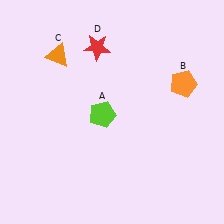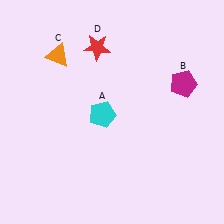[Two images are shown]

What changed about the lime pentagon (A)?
In Image 1, A is lime. In Image 2, it changed to cyan.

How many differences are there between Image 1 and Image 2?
There are 2 differences between the two images.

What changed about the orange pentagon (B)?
In Image 1, B is orange. In Image 2, it changed to magenta.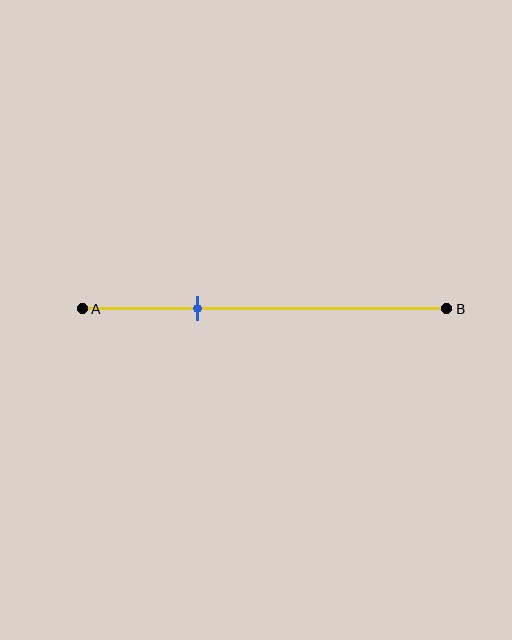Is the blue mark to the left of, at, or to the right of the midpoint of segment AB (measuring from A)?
The blue mark is to the left of the midpoint of segment AB.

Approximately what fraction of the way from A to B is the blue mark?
The blue mark is approximately 30% of the way from A to B.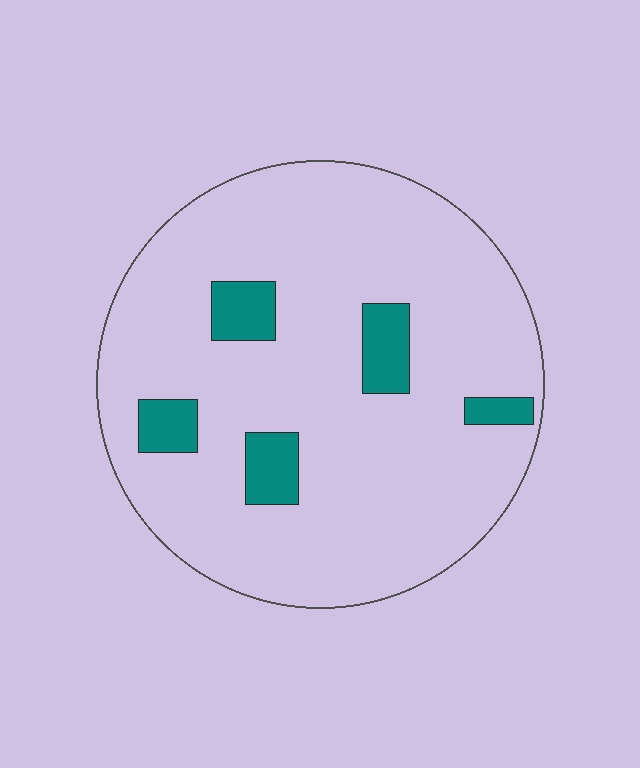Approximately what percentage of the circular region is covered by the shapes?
Approximately 10%.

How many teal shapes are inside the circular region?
5.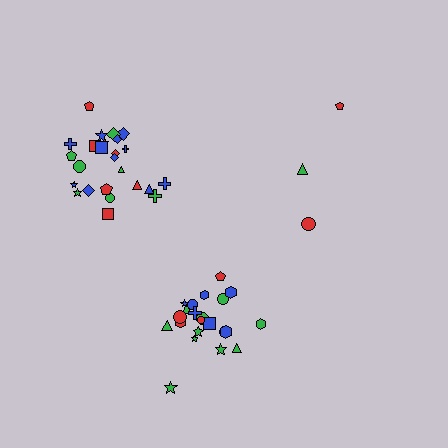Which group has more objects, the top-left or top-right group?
The top-left group.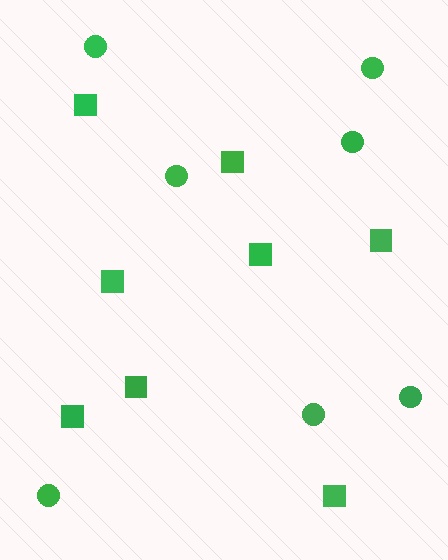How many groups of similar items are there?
There are 2 groups: one group of squares (8) and one group of circles (7).